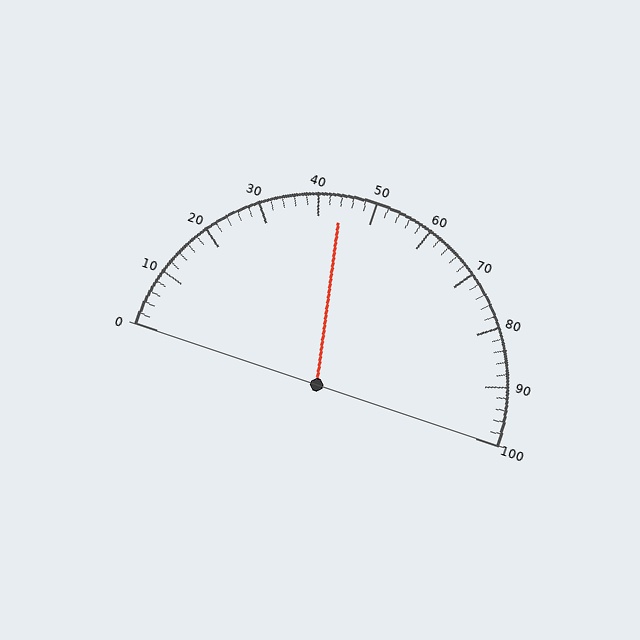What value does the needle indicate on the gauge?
The needle indicates approximately 44.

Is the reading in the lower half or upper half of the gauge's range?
The reading is in the lower half of the range (0 to 100).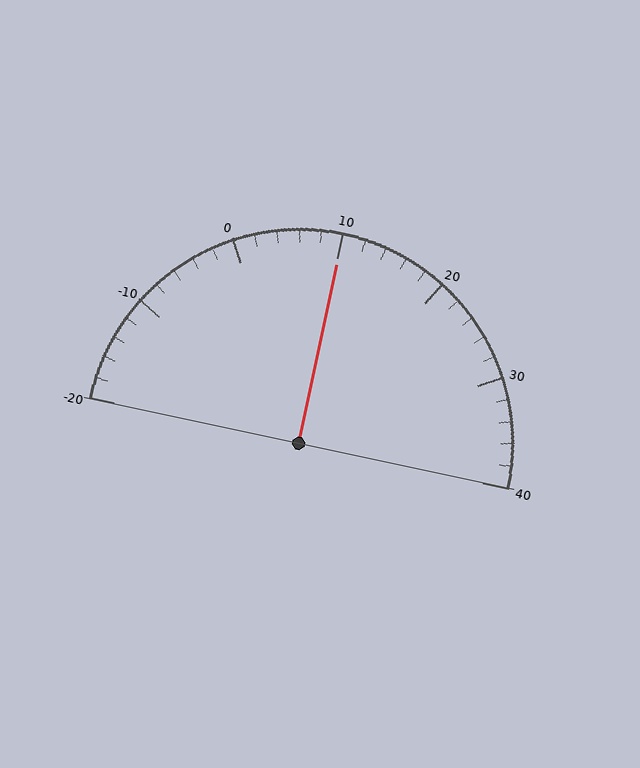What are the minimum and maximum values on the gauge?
The gauge ranges from -20 to 40.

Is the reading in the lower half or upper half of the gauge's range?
The reading is in the upper half of the range (-20 to 40).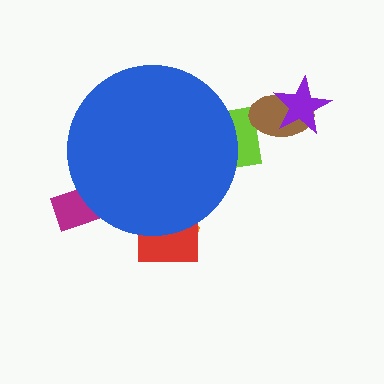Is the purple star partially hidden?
No, the purple star is fully visible.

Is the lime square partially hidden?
Yes, the lime square is partially hidden behind the blue circle.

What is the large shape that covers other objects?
A blue circle.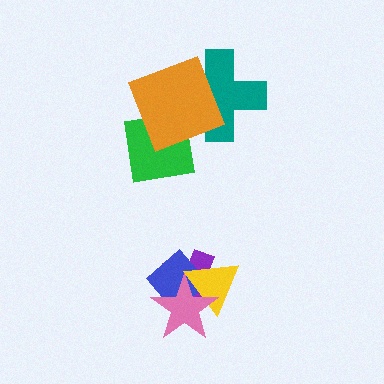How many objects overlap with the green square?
2 objects overlap with the green square.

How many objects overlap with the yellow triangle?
3 objects overlap with the yellow triangle.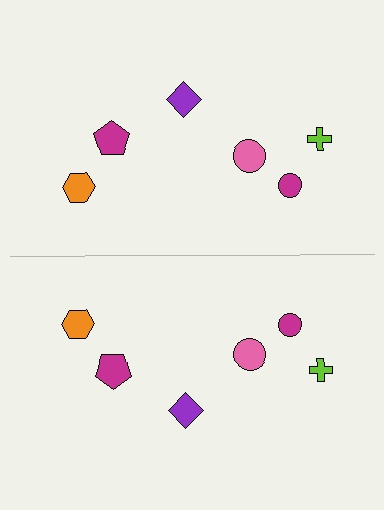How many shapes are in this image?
There are 12 shapes in this image.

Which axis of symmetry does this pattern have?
The pattern has a horizontal axis of symmetry running through the center of the image.